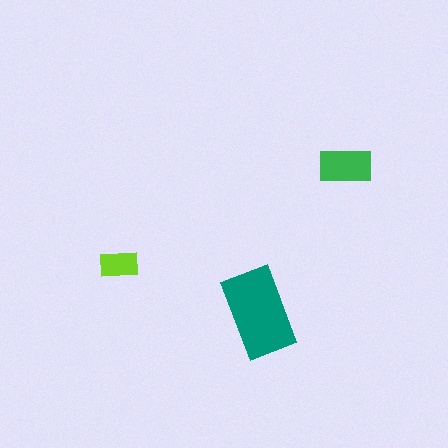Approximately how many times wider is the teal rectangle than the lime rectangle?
About 2.5 times wider.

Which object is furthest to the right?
The green rectangle is rightmost.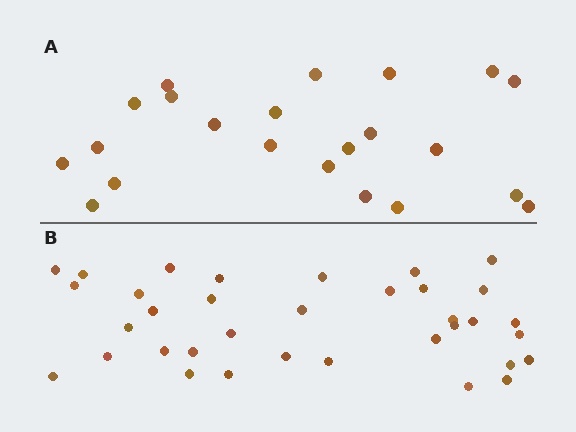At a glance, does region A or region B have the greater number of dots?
Region B (the bottom region) has more dots.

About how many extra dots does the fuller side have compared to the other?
Region B has approximately 15 more dots than region A.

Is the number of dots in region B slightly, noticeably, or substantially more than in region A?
Region B has substantially more. The ratio is roughly 1.6 to 1.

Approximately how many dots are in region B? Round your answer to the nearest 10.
About 40 dots. (The exact count is 35, which rounds to 40.)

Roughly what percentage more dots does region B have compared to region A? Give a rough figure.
About 60% more.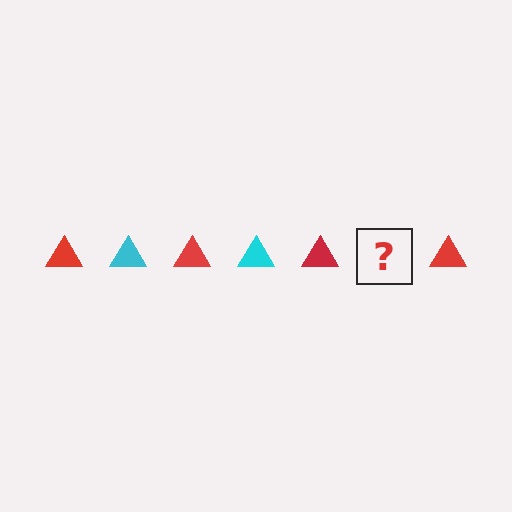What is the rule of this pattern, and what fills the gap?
The rule is that the pattern cycles through red, cyan triangles. The gap should be filled with a cyan triangle.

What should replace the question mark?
The question mark should be replaced with a cyan triangle.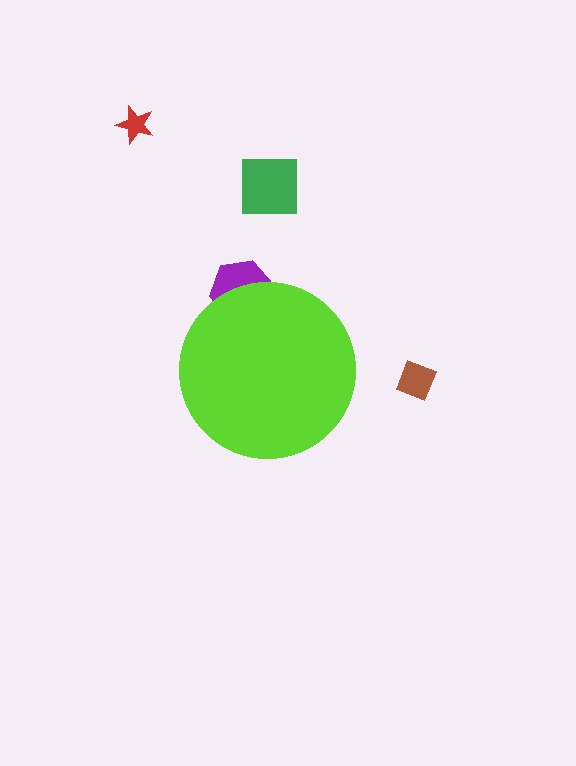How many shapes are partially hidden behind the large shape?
1 shape is partially hidden.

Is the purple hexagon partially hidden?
Yes, the purple hexagon is partially hidden behind the lime circle.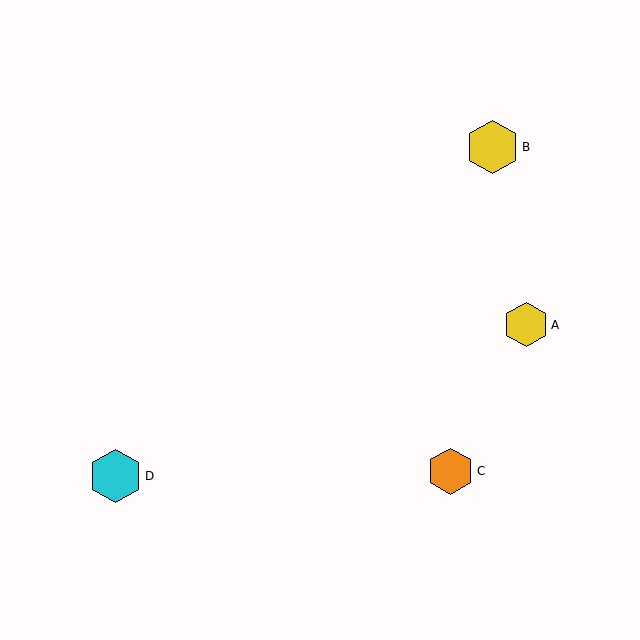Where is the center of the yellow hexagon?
The center of the yellow hexagon is at (492, 147).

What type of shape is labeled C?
Shape C is an orange hexagon.